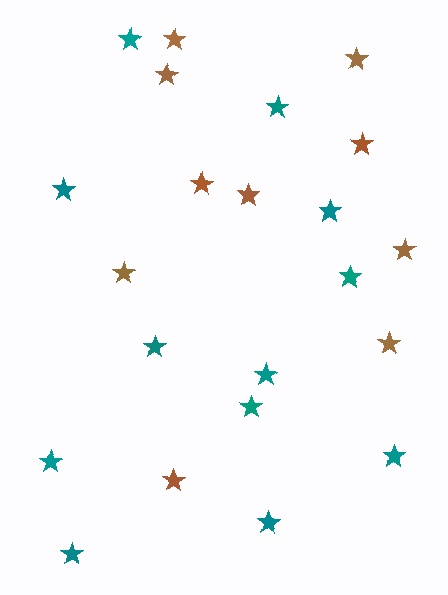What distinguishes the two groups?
There are 2 groups: one group of brown stars (10) and one group of teal stars (12).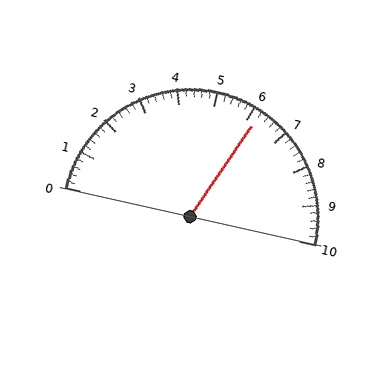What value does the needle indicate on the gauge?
The needle indicates approximately 6.2.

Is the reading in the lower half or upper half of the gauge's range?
The reading is in the upper half of the range (0 to 10).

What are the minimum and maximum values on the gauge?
The gauge ranges from 0 to 10.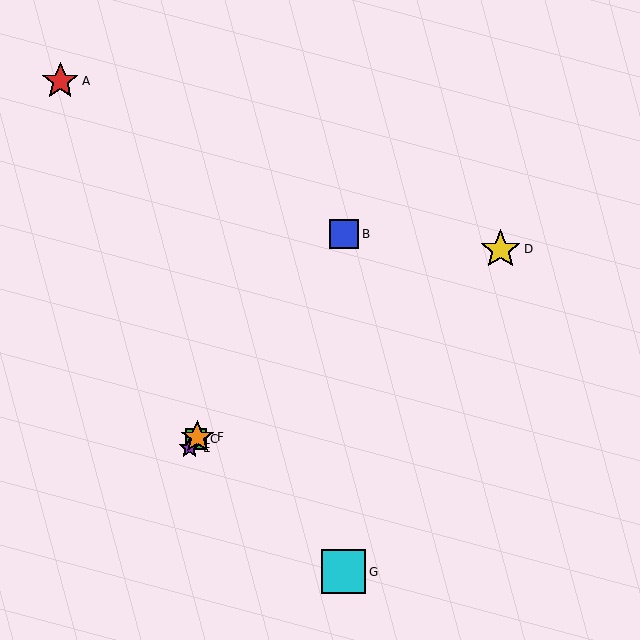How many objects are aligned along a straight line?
4 objects (B, C, E, F) are aligned along a straight line.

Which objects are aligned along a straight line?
Objects B, C, E, F are aligned along a straight line.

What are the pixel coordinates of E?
Object E is at (190, 448).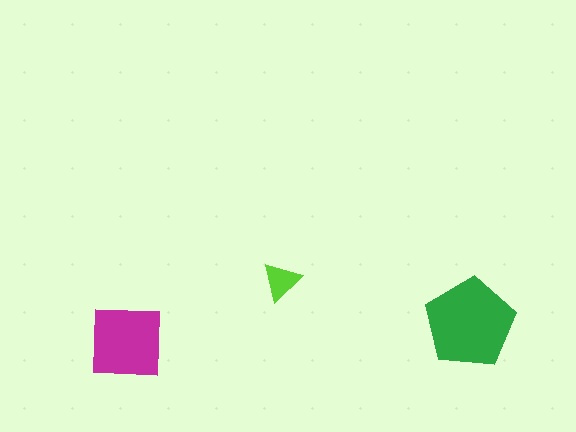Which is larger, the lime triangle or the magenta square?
The magenta square.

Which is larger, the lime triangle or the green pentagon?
The green pentagon.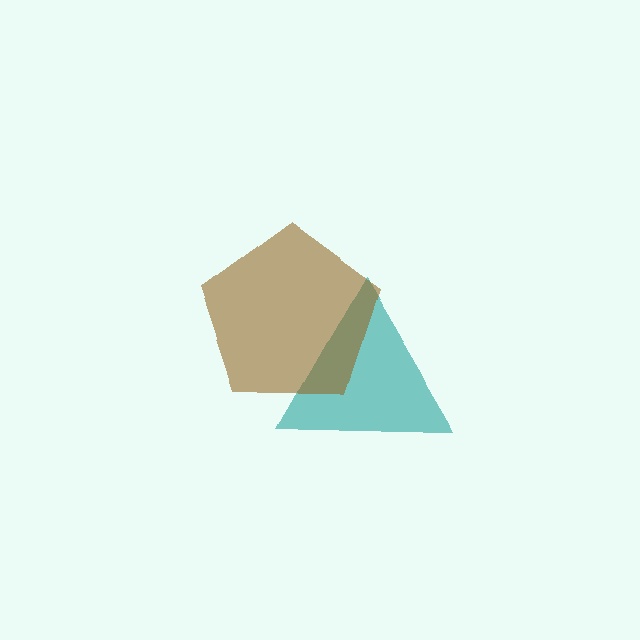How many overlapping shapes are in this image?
There are 2 overlapping shapes in the image.